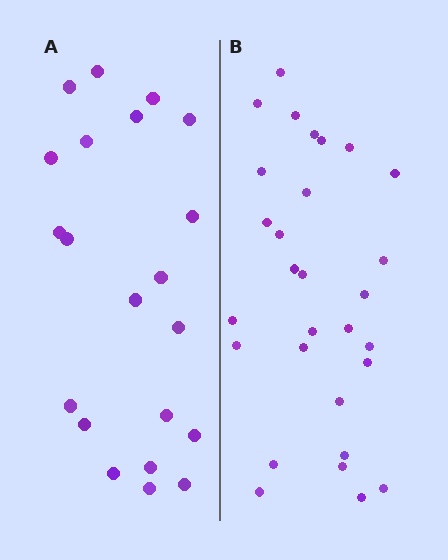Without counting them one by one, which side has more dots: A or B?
Region B (the right region) has more dots.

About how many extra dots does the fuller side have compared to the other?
Region B has roughly 8 or so more dots than region A.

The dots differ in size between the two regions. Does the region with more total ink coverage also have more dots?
No. Region A has more total ink coverage because its dots are larger, but region B actually contains more individual dots. Total area can be misleading — the number of items is what matters here.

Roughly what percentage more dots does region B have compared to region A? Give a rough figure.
About 40% more.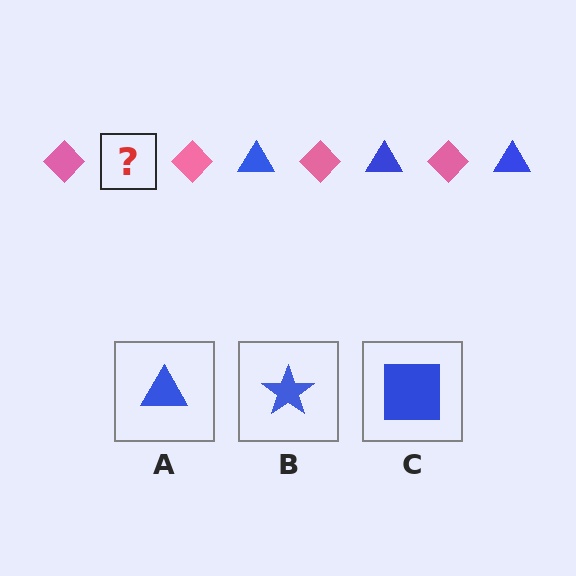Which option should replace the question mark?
Option A.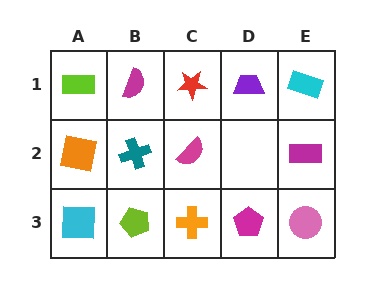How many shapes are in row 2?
4 shapes.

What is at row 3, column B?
A lime pentagon.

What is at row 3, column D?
A magenta pentagon.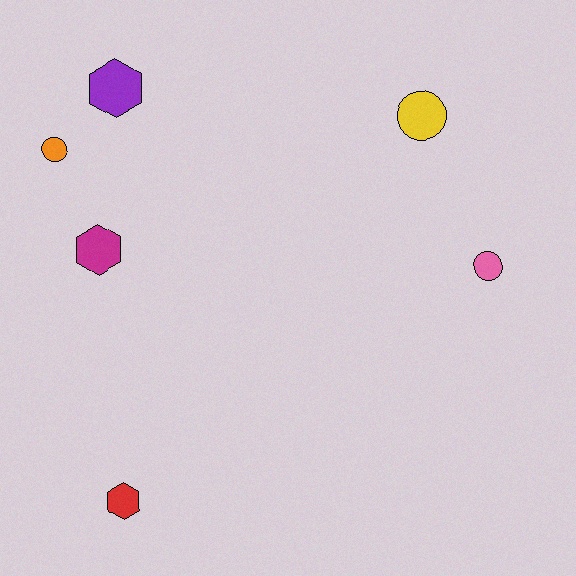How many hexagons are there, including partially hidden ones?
There are 3 hexagons.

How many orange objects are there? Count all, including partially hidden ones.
There is 1 orange object.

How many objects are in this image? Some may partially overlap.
There are 6 objects.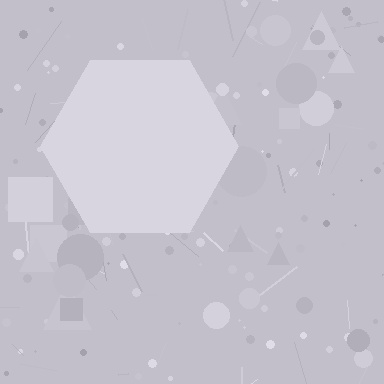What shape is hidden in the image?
A hexagon is hidden in the image.